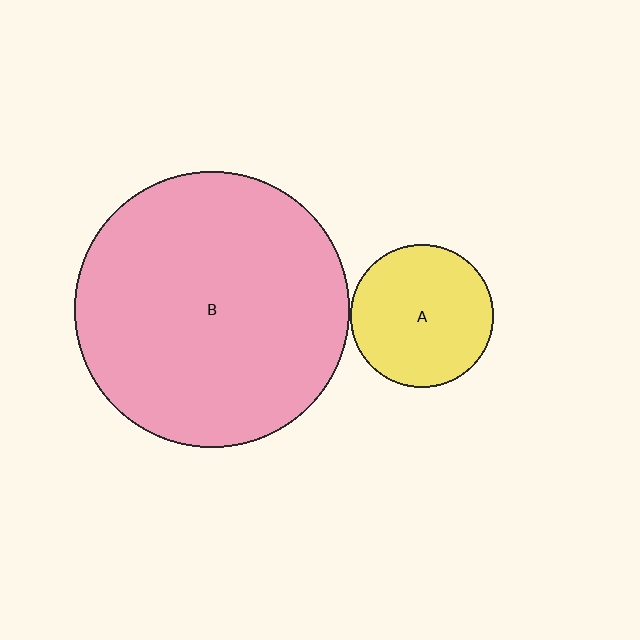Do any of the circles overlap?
No, none of the circles overlap.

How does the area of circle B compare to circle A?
Approximately 3.7 times.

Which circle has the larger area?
Circle B (pink).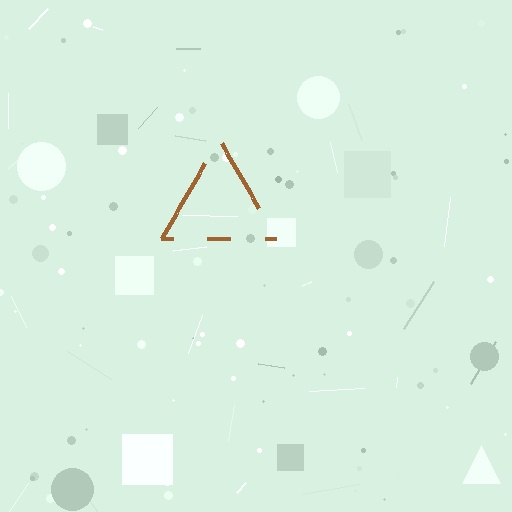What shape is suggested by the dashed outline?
The dashed outline suggests a triangle.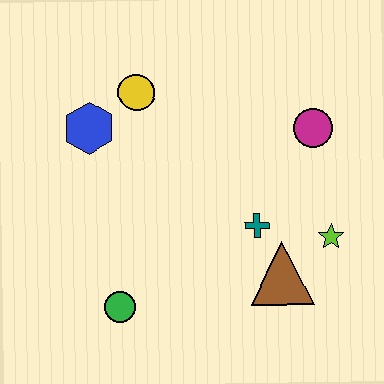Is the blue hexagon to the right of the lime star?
No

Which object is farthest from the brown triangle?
The blue hexagon is farthest from the brown triangle.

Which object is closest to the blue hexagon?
The yellow circle is closest to the blue hexagon.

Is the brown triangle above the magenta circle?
No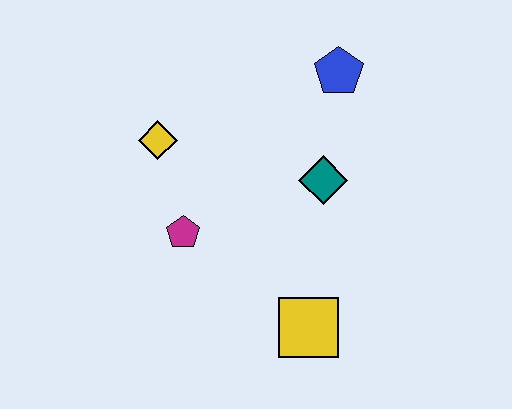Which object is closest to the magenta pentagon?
The yellow diamond is closest to the magenta pentagon.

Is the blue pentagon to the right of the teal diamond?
Yes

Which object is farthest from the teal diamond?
The yellow diamond is farthest from the teal diamond.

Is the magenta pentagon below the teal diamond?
Yes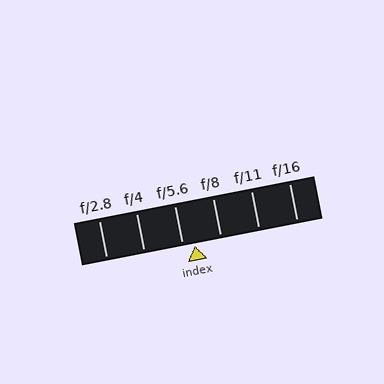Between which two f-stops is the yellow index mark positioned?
The index mark is between f/5.6 and f/8.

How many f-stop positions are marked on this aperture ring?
There are 6 f-stop positions marked.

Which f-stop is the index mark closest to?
The index mark is closest to f/5.6.